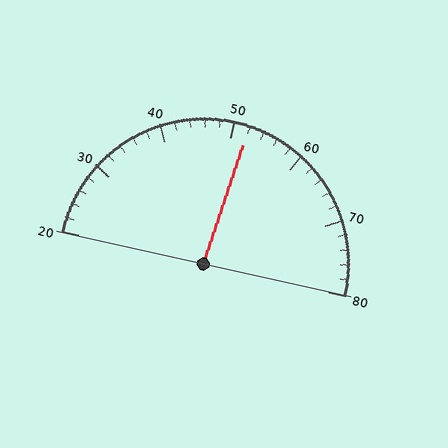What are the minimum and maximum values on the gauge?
The gauge ranges from 20 to 80.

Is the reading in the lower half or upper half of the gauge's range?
The reading is in the upper half of the range (20 to 80).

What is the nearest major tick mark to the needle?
The nearest major tick mark is 50.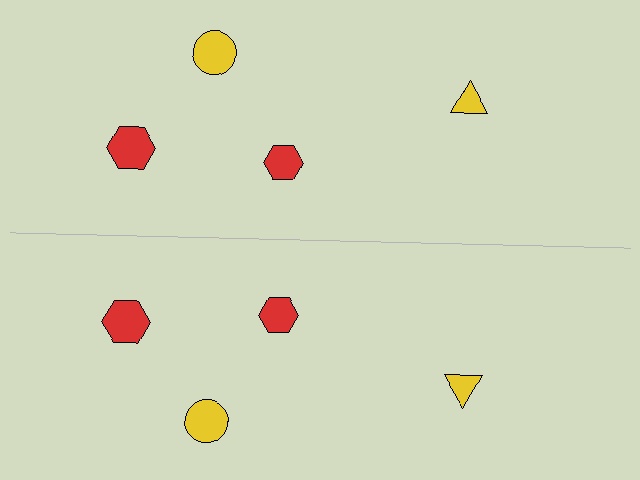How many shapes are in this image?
There are 8 shapes in this image.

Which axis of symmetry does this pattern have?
The pattern has a horizontal axis of symmetry running through the center of the image.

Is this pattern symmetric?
Yes, this pattern has bilateral (reflection) symmetry.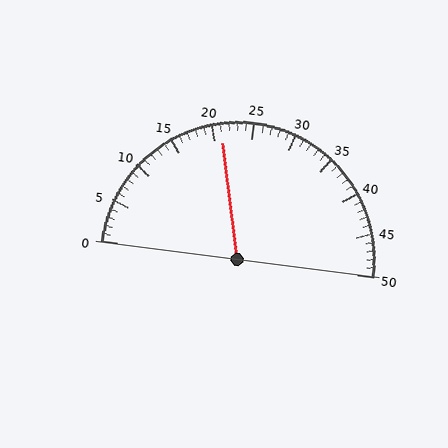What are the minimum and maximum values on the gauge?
The gauge ranges from 0 to 50.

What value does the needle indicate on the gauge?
The needle indicates approximately 21.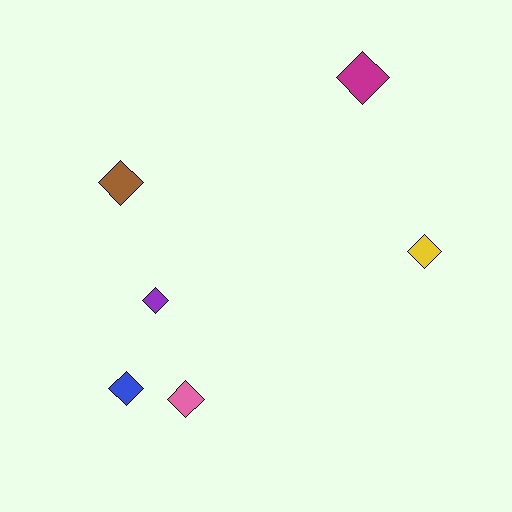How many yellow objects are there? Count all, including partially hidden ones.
There is 1 yellow object.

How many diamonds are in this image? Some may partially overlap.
There are 6 diamonds.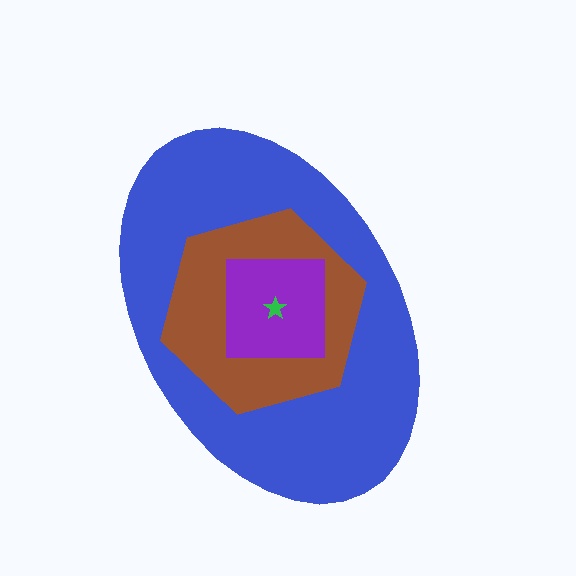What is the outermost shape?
The blue ellipse.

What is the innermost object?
The green star.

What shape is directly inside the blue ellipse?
The brown hexagon.